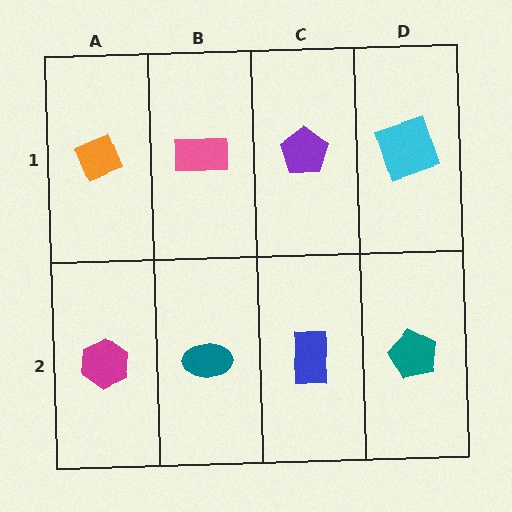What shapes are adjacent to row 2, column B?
A pink rectangle (row 1, column B), a magenta hexagon (row 2, column A), a blue rectangle (row 2, column C).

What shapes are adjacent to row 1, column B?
A teal ellipse (row 2, column B), an orange diamond (row 1, column A), a purple pentagon (row 1, column C).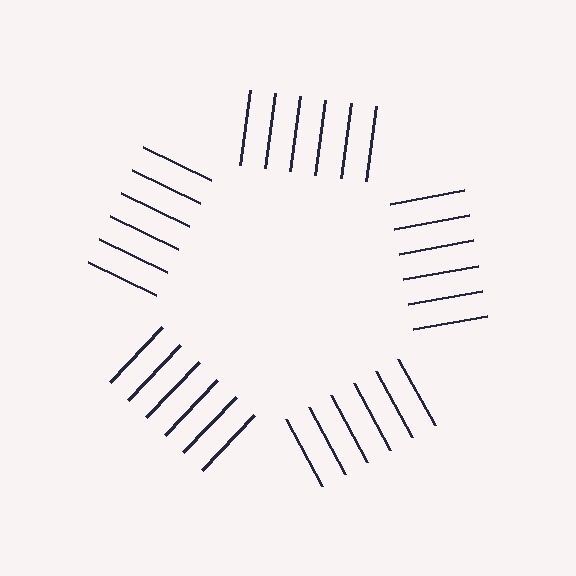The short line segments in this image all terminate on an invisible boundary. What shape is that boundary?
An illusory pentagon — the line segments terminate on its edges but no continuous stroke is drawn.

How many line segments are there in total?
30 — 6 along each of the 5 edges.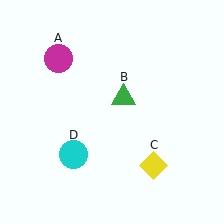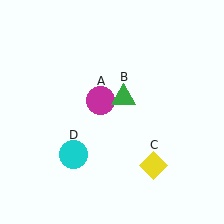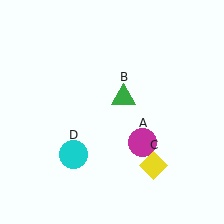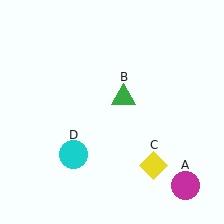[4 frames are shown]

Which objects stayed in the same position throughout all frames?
Green triangle (object B) and yellow diamond (object C) and cyan circle (object D) remained stationary.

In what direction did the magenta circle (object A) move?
The magenta circle (object A) moved down and to the right.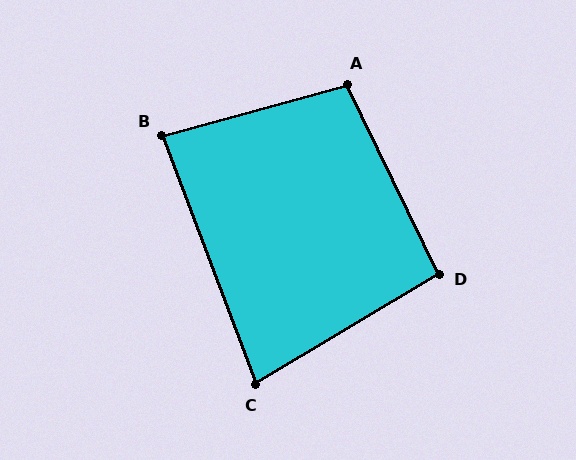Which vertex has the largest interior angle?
A, at approximately 100 degrees.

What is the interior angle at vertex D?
Approximately 95 degrees (obtuse).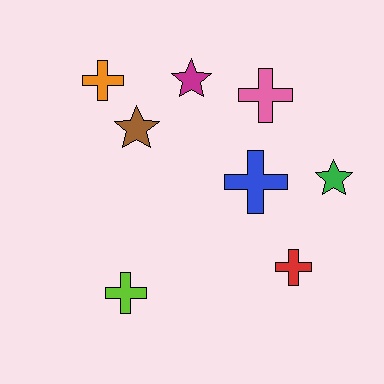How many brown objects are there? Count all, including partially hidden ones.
There is 1 brown object.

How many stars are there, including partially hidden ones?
There are 3 stars.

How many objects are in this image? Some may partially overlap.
There are 8 objects.